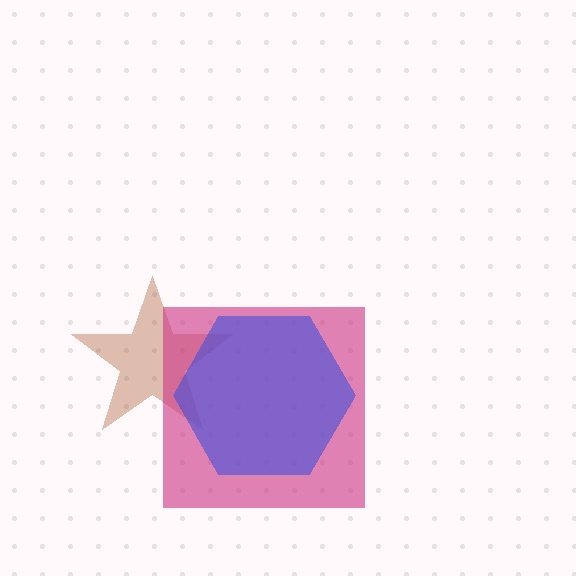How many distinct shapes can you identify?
There are 3 distinct shapes: a brown star, a magenta square, a blue hexagon.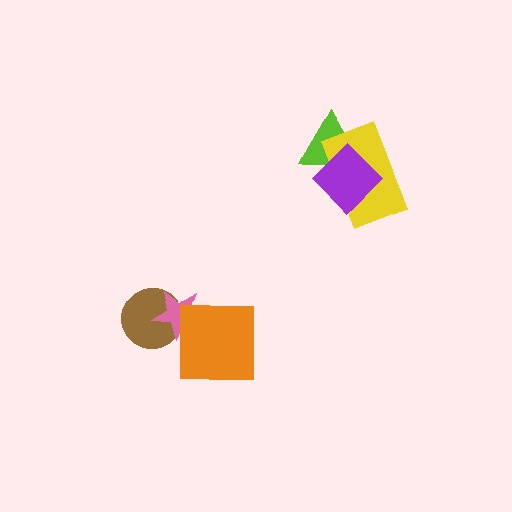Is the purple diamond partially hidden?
No, no other shape covers it.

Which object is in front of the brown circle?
The pink star is in front of the brown circle.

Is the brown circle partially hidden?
Yes, it is partially covered by another shape.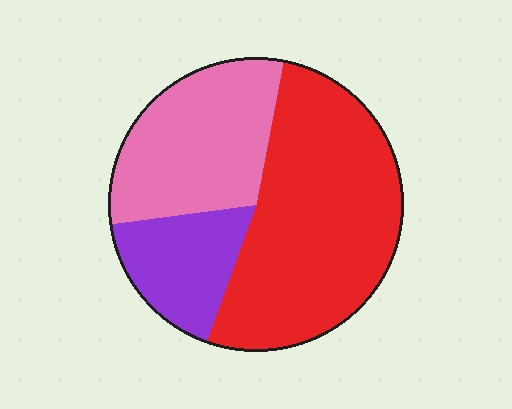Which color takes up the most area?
Red, at roughly 50%.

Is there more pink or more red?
Red.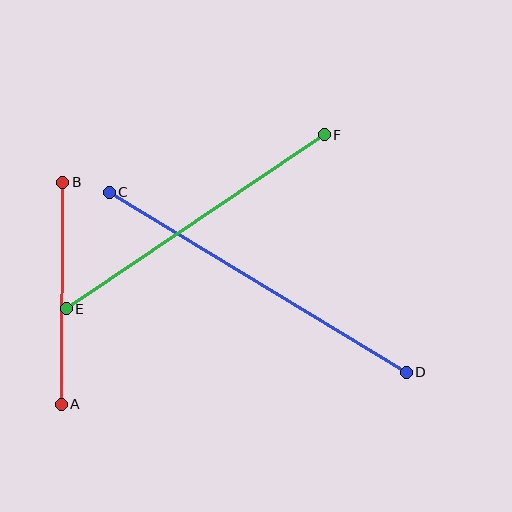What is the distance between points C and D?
The distance is approximately 347 pixels.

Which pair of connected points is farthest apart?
Points C and D are farthest apart.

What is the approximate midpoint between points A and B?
The midpoint is at approximately (62, 293) pixels.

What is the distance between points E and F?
The distance is approximately 311 pixels.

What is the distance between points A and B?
The distance is approximately 222 pixels.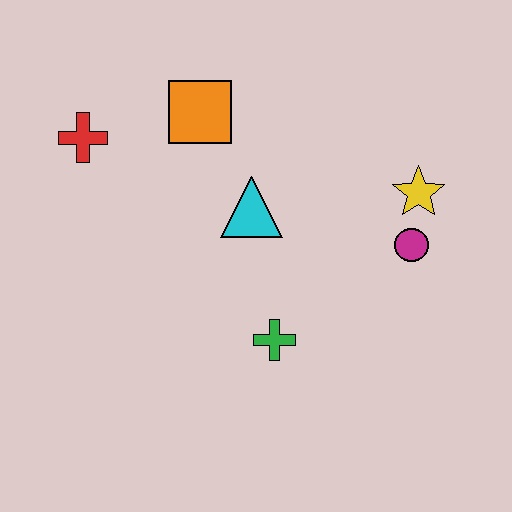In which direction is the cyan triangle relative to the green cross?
The cyan triangle is above the green cross.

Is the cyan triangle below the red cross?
Yes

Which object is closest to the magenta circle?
The yellow star is closest to the magenta circle.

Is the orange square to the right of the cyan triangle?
No